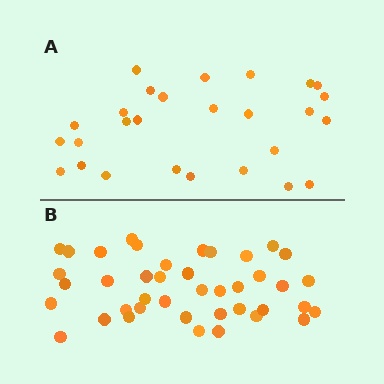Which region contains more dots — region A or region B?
Region B (the bottom region) has more dots.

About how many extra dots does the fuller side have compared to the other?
Region B has approximately 15 more dots than region A.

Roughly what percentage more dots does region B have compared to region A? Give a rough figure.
About 50% more.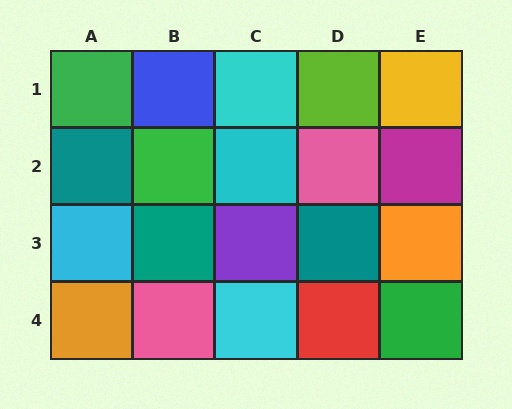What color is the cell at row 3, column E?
Orange.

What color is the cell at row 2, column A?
Teal.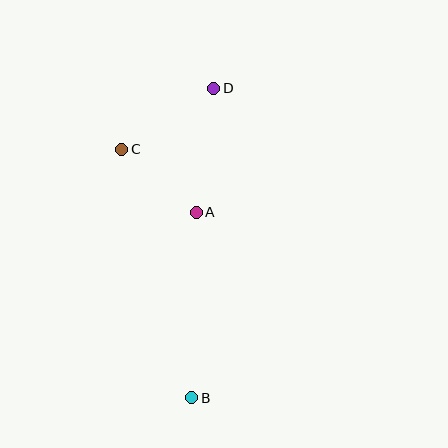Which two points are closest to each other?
Points A and C are closest to each other.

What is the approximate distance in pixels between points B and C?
The distance between B and C is approximately 259 pixels.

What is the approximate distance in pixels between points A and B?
The distance between A and B is approximately 186 pixels.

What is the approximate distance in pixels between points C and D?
The distance between C and D is approximately 111 pixels.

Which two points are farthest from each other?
Points B and D are farthest from each other.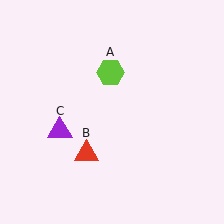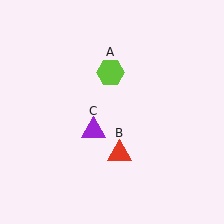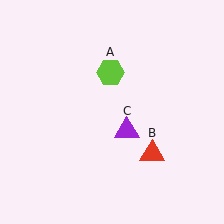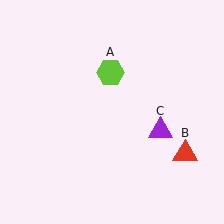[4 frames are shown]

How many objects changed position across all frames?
2 objects changed position: red triangle (object B), purple triangle (object C).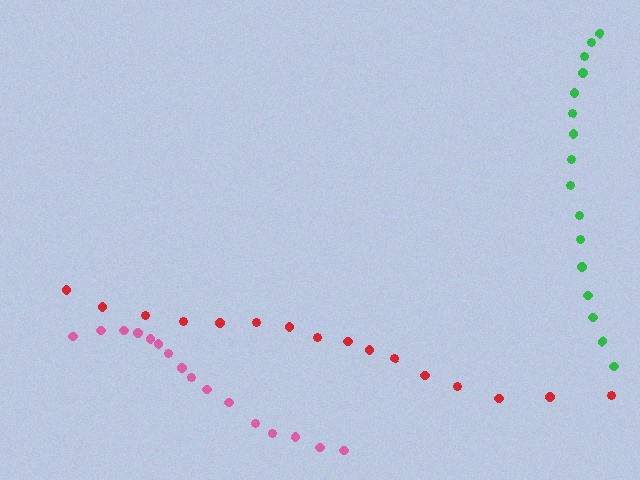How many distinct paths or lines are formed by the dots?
There are 3 distinct paths.